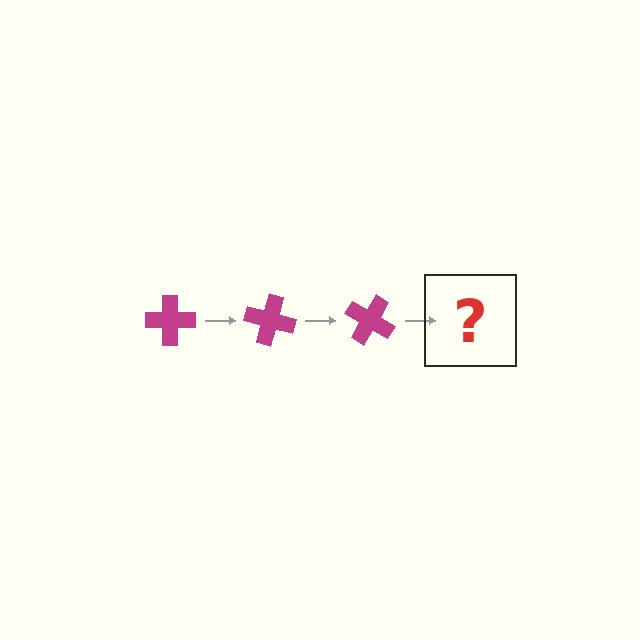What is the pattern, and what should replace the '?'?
The pattern is that the cross rotates 15 degrees each step. The '?' should be a magenta cross rotated 45 degrees.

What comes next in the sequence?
The next element should be a magenta cross rotated 45 degrees.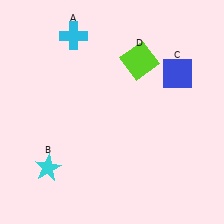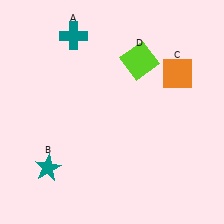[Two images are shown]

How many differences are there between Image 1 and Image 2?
There are 3 differences between the two images.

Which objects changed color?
A changed from cyan to teal. B changed from cyan to teal. C changed from blue to orange.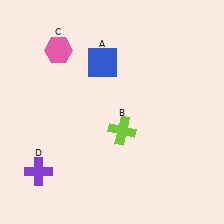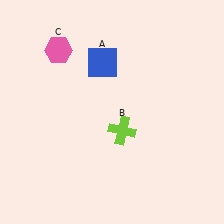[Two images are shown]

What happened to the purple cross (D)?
The purple cross (D) was removed in Image 2. It was in the bottom-left area of Image 1.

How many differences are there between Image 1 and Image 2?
There is 1 difference between the two images.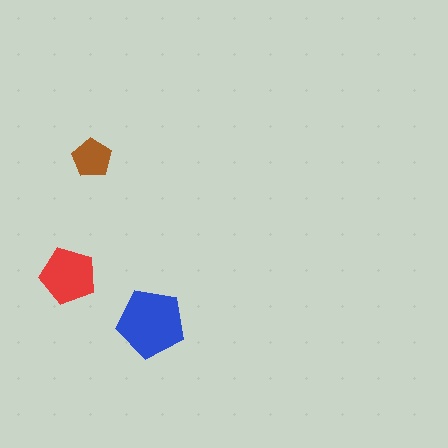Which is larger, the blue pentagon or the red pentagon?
The blue one.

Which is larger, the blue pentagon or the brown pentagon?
The blue one.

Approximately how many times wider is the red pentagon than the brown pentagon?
About 1.5 times wider.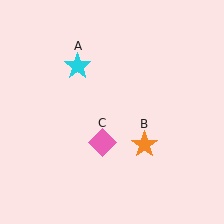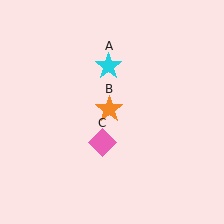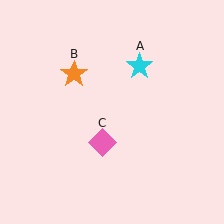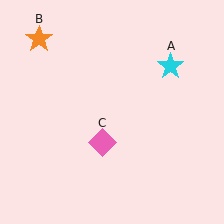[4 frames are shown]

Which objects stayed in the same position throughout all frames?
Pink diamond (object C) remained stationary.